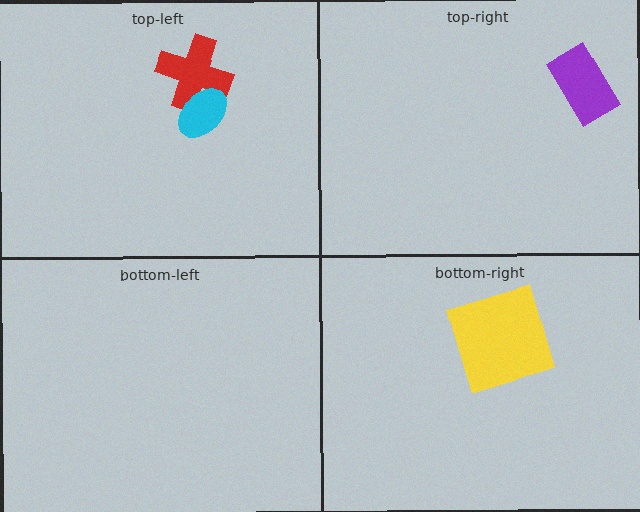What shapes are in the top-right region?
The purple rectangle.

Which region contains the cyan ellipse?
The top-left region.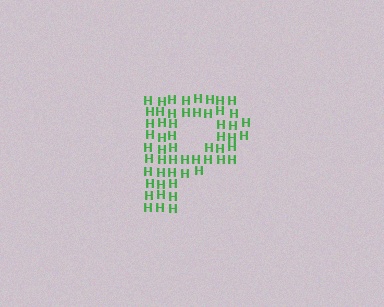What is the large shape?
The large shape is the letter P.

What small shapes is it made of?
It is made of small letter H's.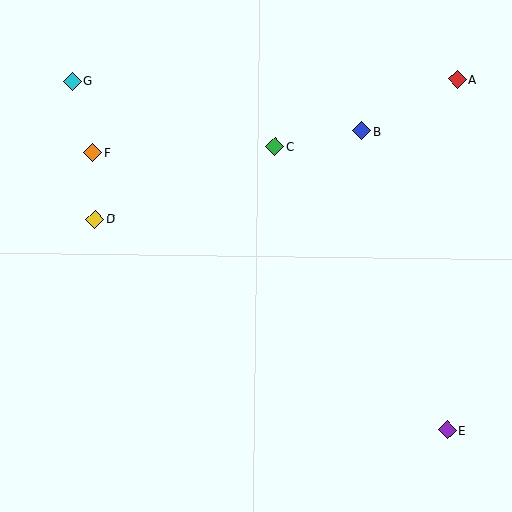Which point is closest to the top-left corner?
Point G is closest to the top-left corner.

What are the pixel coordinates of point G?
Point G is at (73, 81).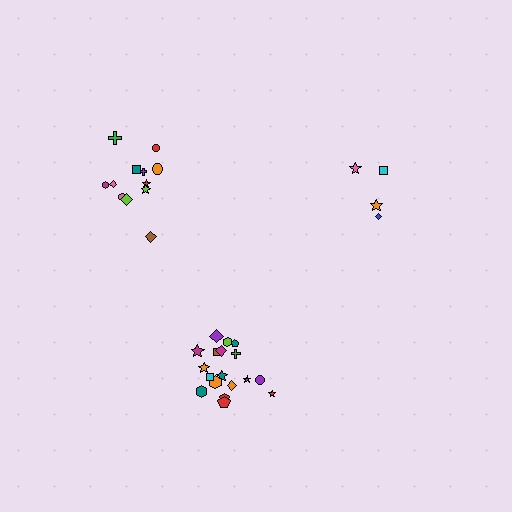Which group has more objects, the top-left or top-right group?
The top-left group.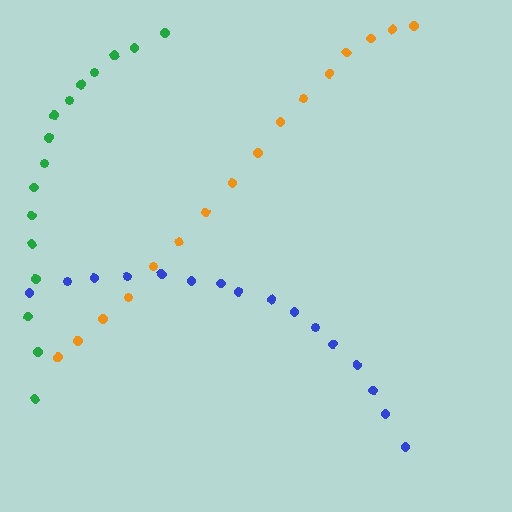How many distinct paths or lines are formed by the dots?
There are 3 distinct paths.